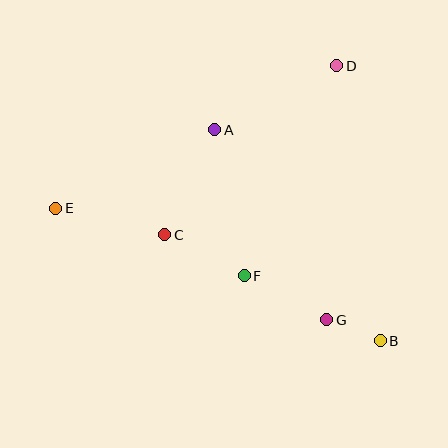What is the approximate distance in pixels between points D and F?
The distance between D and F is approximately 230 pixels.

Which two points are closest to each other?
Points B and G are closest to each other.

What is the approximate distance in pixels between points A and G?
The distance between A and G is approximately 221 pixels.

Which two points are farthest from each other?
Points B and E are farthest from each other.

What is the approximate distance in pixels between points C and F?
The distance between C and F is approximately 90 pixels.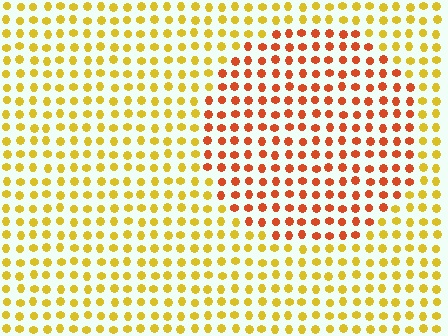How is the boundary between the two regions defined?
The boundary is defined purely by a slight shift in hue (about 40 degrees). Spacing, size, and orientation are identical on both sides.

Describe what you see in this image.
The image is filled with small yellow elements in a uniform arrangement. A circle-shaped region is visible where the elements are tinted to a slightly different hue, forming a subtle color boundary.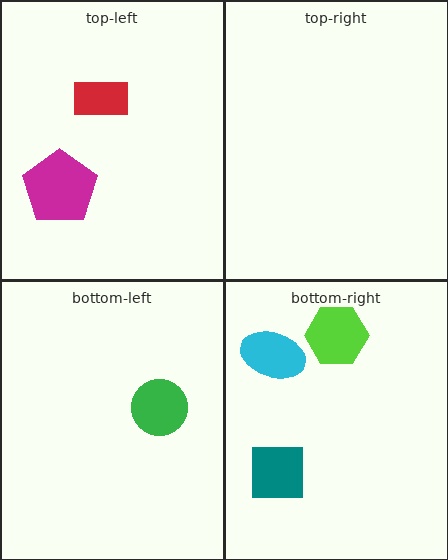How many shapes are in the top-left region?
2.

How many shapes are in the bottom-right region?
3.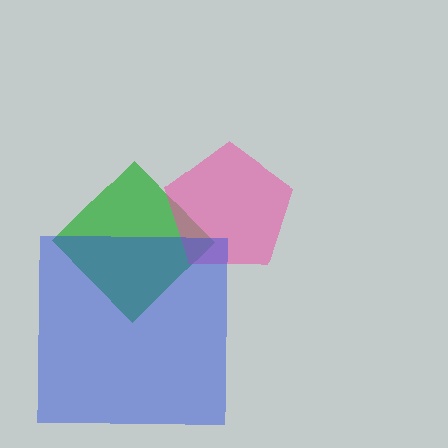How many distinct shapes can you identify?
There are 3 distinct shapes: a green diamond, a pink pentagon, a blue square.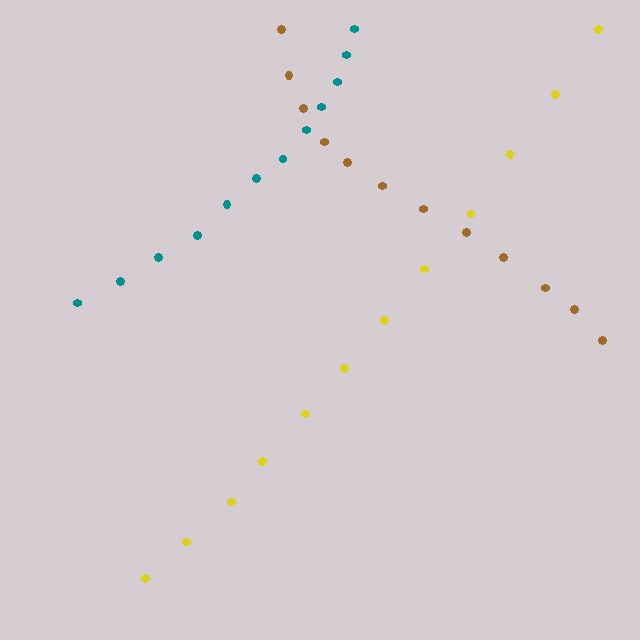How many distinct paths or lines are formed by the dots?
There are 3 distinct paths.